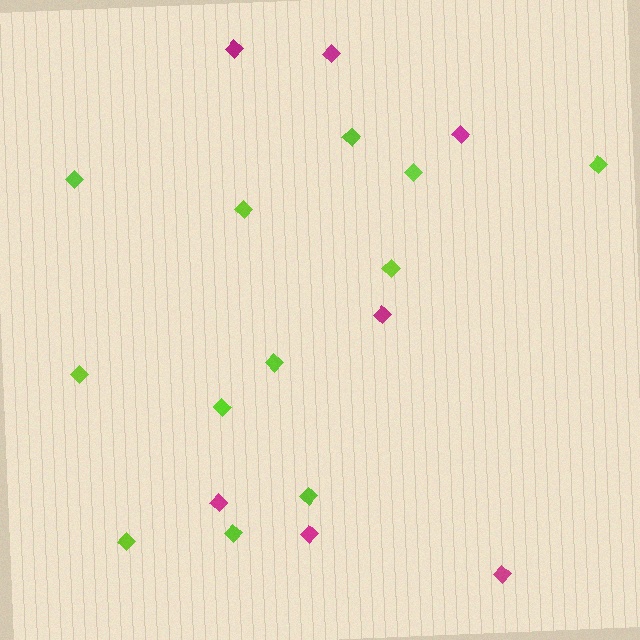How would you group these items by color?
There are 2 groups: one group of magenta diamonds (7) and one group of lime diamonds (12).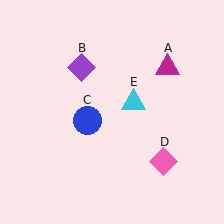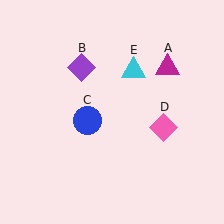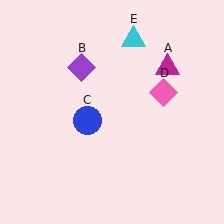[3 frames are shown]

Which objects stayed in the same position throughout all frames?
Magenta triangle (object A) and purple diamond (object B) and blue circle (object C) remained stationary.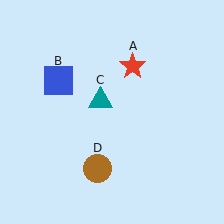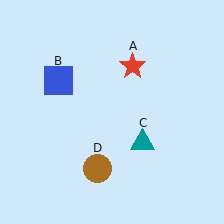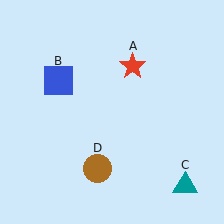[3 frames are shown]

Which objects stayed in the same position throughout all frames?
Red star (object A) and blue square (object B) and brown circle (object D) remained stationary.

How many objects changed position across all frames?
1 object changed position: teal triangle (object C).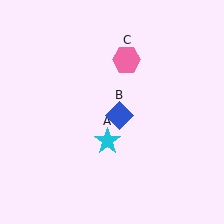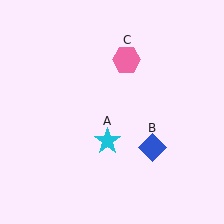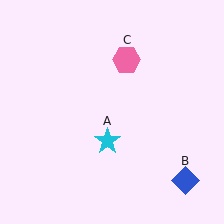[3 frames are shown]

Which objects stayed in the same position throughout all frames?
Cyan star (object A) and pink hexagon (object C) remained stationary.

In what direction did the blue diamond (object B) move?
The blue diamond (object B) moved down and to the right.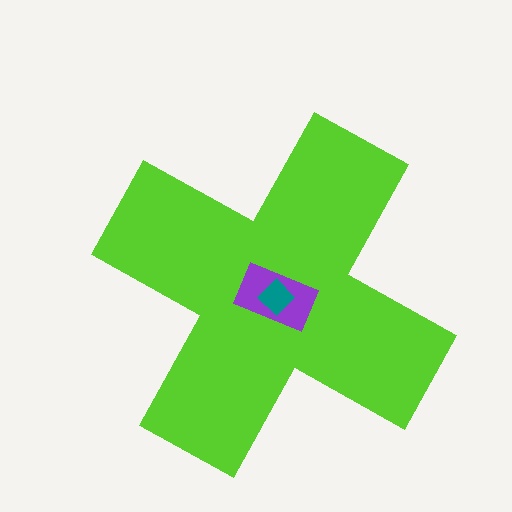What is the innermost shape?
The teal diamond.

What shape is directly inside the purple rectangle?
The teal diamond.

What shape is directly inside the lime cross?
The purple rectangle.